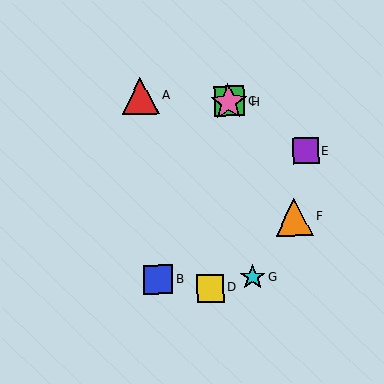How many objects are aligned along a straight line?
3 objects (B, C, H) are aligned along a straight line.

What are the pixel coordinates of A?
Object A is at (140, 96).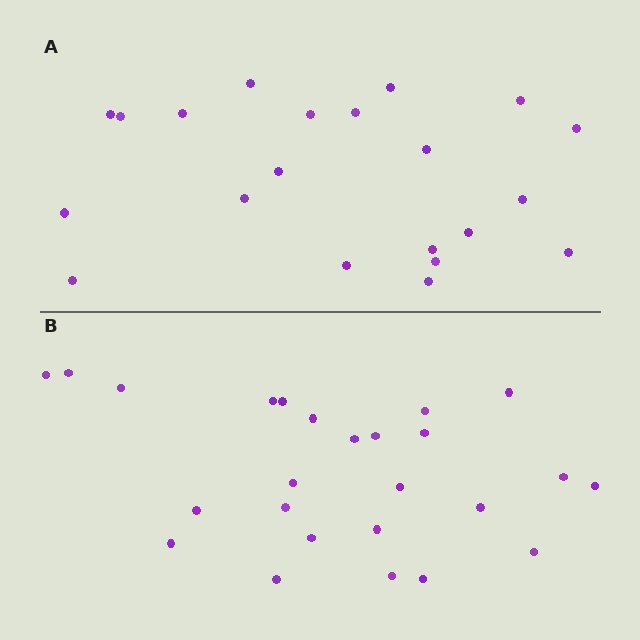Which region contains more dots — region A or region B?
Region B (the bottom region) has more dots.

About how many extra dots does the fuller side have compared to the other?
Region B has about 4 more dots than region A.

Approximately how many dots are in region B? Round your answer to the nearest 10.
About 20 dots. (The exact count is 25, which rounds to 20.)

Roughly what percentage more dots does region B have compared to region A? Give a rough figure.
About 20% more.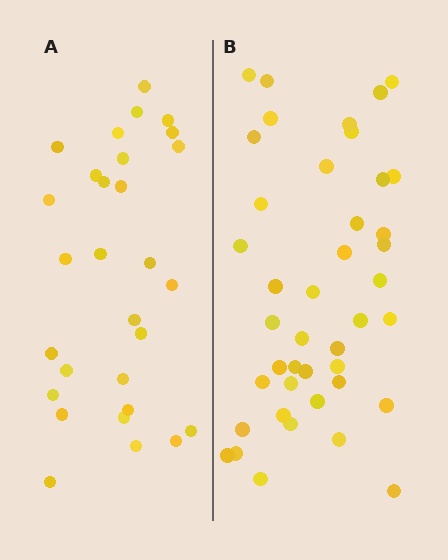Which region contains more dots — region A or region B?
Region B (the right region) has more dots.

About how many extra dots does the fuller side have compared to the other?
Region B has approximately 15 more dots than region A.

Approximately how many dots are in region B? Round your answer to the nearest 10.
About 40 dots. (The exact count is 42, which rounds to 40.)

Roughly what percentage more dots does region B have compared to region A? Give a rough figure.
About 45% more.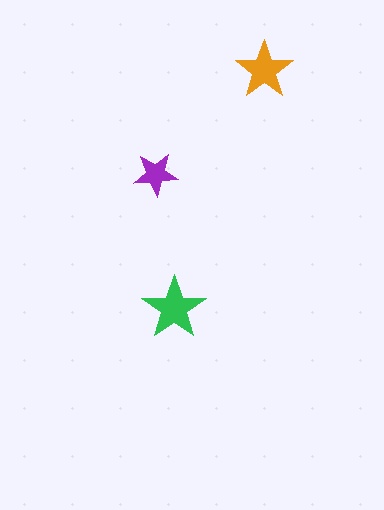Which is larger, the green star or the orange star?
The green one.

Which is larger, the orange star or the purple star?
The orange one.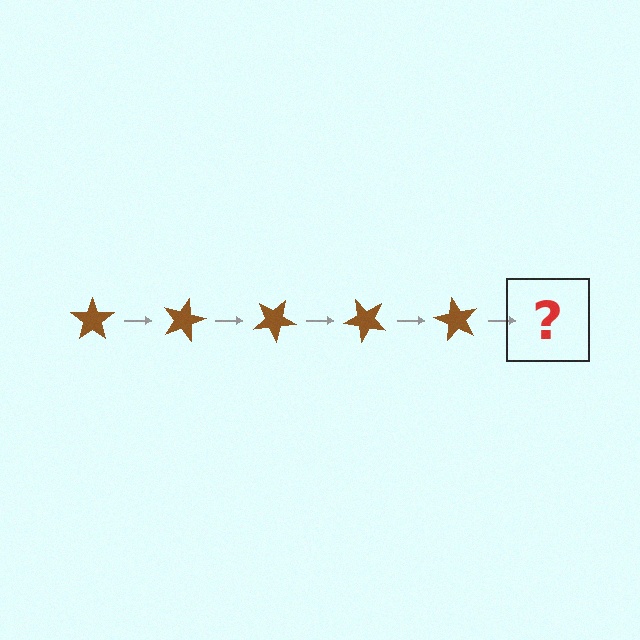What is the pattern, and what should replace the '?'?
The pattern is that the star rotates 15 degrees each step. The '?' should be a brown star rotated 75 degrees.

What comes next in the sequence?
The next element should be a brown star rotated 75 degrees.